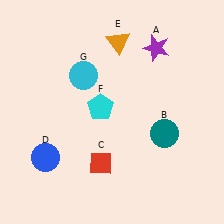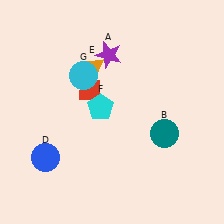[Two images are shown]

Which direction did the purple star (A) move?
The purple star (A) moved left.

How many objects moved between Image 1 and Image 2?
3 objects moved between the two images.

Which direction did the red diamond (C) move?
The red diamond (C) moved up.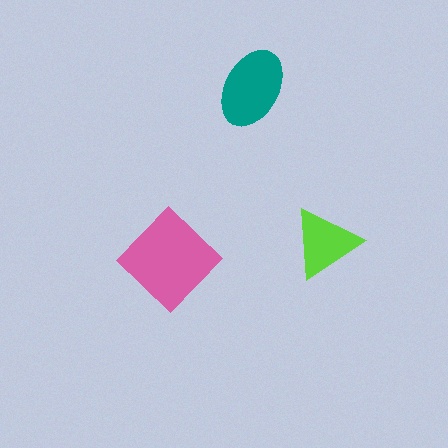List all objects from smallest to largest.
The lime triangle, the teal ellipse, the pink diamond.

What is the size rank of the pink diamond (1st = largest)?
1st.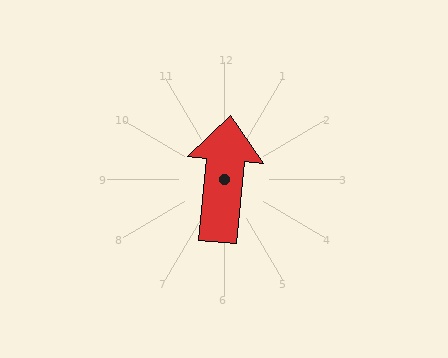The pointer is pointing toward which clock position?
Roughly 12 o'clock.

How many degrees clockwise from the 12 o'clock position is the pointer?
Approximately 6 degrees.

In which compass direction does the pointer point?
North.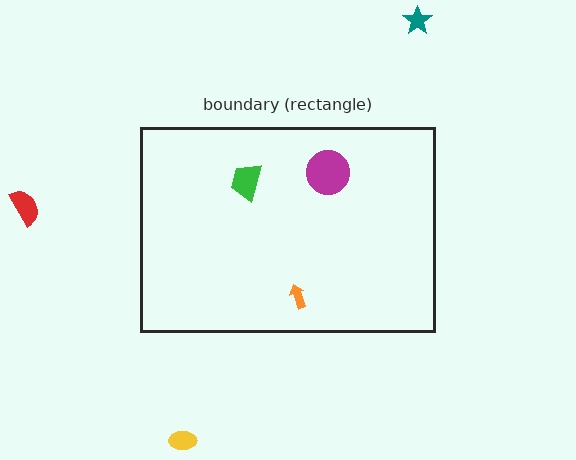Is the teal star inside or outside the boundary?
Outside.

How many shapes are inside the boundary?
3 inside, 3 outside.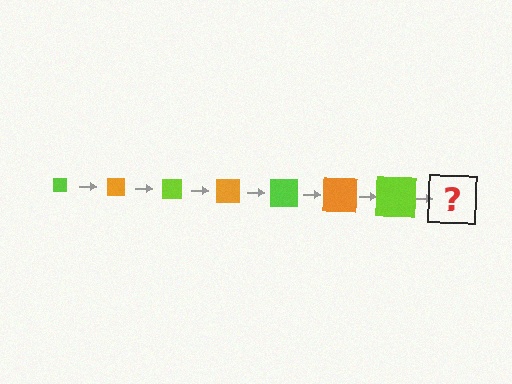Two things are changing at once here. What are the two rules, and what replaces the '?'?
The two rules are that the square grows larger each step and the color cycles through lime and orange. The '?' should be an orange square, larger than the previous one.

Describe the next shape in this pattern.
It should be an orange square, larger than the previous one.